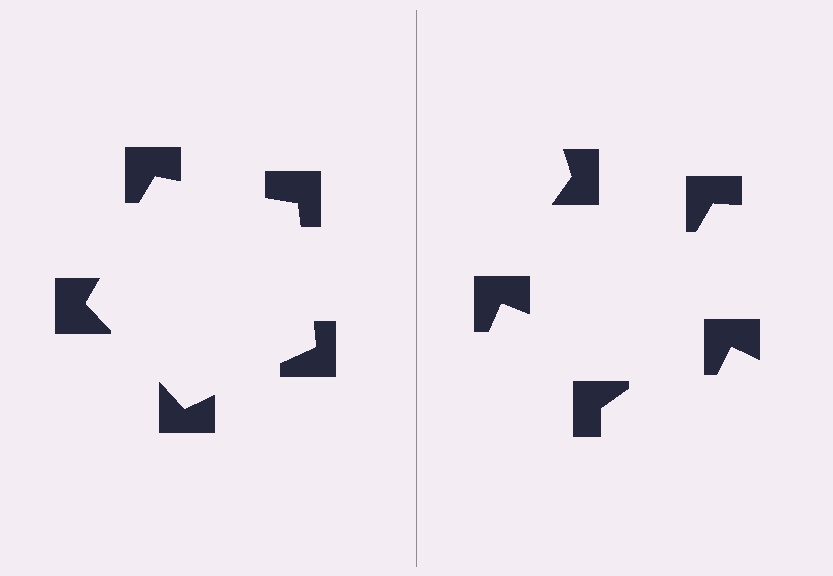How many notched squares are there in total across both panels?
10 — 5 on each side.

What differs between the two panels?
The notched squares are positioned identically on both sides; only the wedge orientations differ. On the left they align to a pentagon; on the right they are misaligned.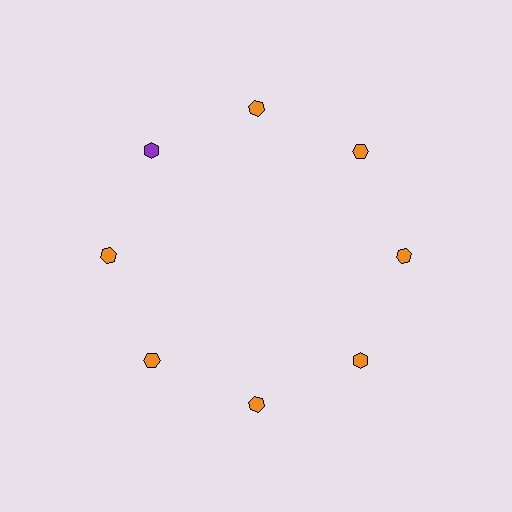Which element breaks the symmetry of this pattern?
The purple hexagon at roughly the 10 o'clock position breaks the symmetry. All other shapes are orange hexagons.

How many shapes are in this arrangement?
There are 8 shapes arranged in a ring pattern.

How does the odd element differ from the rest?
It has a different color: purple instead of orange.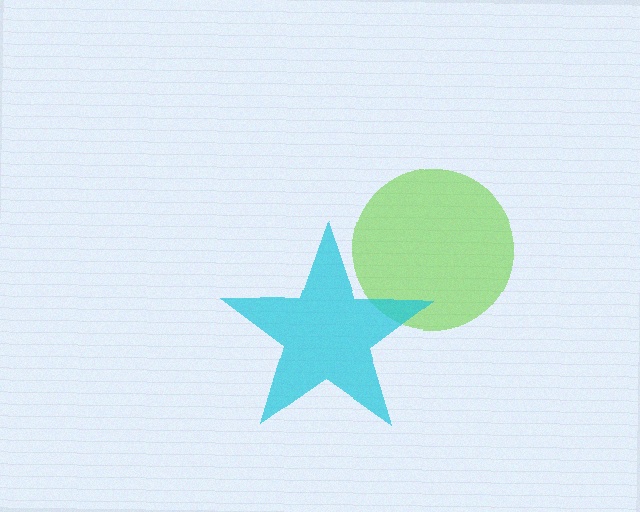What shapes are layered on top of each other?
The layered shapes are: a lime circle, a cyan star.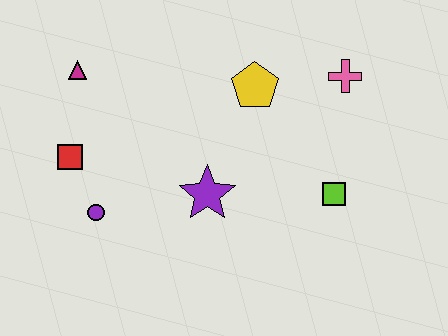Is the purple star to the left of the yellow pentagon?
Yes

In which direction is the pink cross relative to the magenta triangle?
The pink cross is to the right of the magenta triangle.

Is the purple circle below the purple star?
Yes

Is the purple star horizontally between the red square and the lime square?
Yes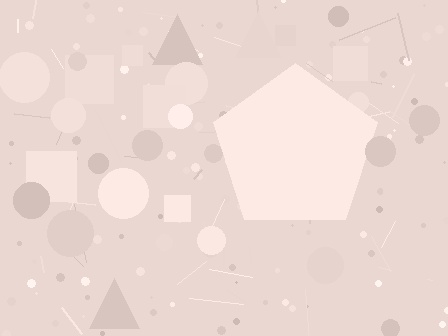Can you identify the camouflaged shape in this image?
The camouflaged shape is a pentagon.